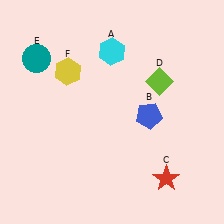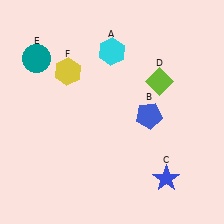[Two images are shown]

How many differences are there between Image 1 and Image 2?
There is 1 difference between the two images.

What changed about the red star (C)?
In Image 1, C is red. In Image 2, it changed to blue.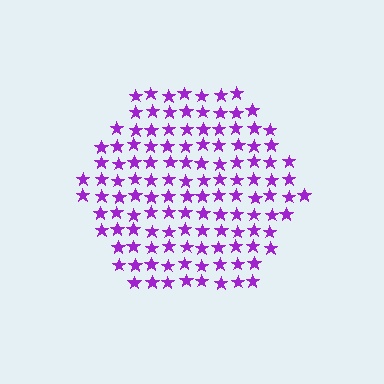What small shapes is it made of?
It is made of small stars.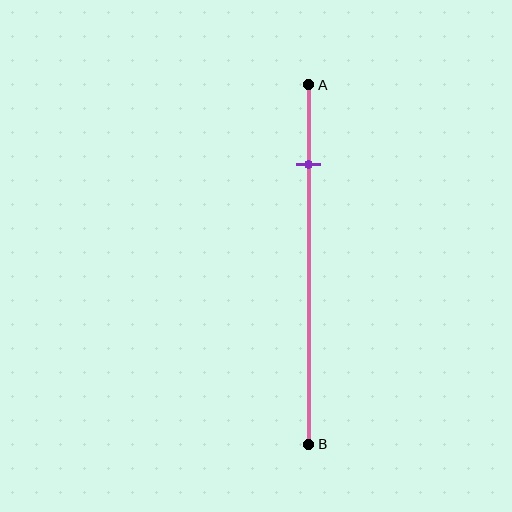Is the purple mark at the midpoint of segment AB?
No, the mark is at about 20% from A, not at the 50% midpoint.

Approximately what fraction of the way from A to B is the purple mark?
The purple mark is approximately 20% of the way from A to B.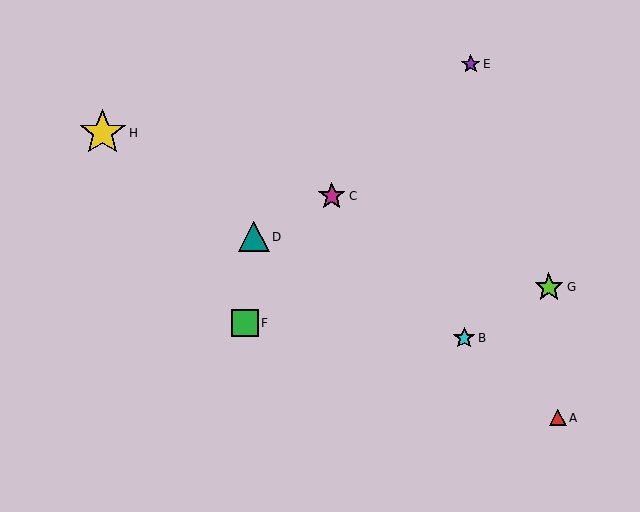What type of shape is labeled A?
Shape A is a red triangle.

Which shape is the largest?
The yellow star (labeled H) is the largest.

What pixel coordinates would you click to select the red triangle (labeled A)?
Click at (558, 418) to select the red triangle A.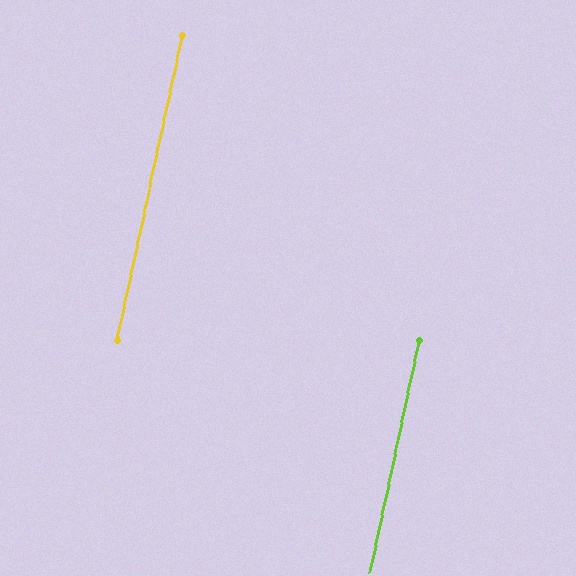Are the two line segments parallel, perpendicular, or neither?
Parallel — their directions differ by only 0.1°.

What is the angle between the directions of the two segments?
Approximately 0 degrees.